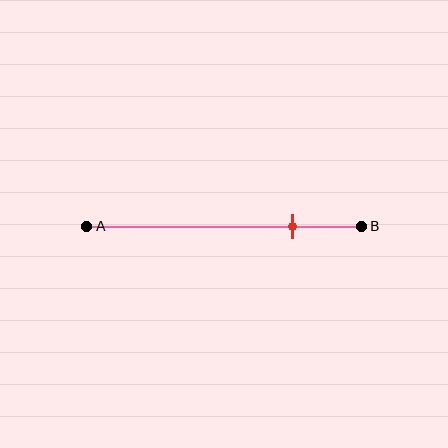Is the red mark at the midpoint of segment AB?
No, the mark is at about 75% from A, not at the 50% midpoint.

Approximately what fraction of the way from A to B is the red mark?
The red mark is approximately 75% of the way from A to B.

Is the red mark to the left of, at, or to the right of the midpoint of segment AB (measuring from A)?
The red mark is to the right of the midpoint of segment AB.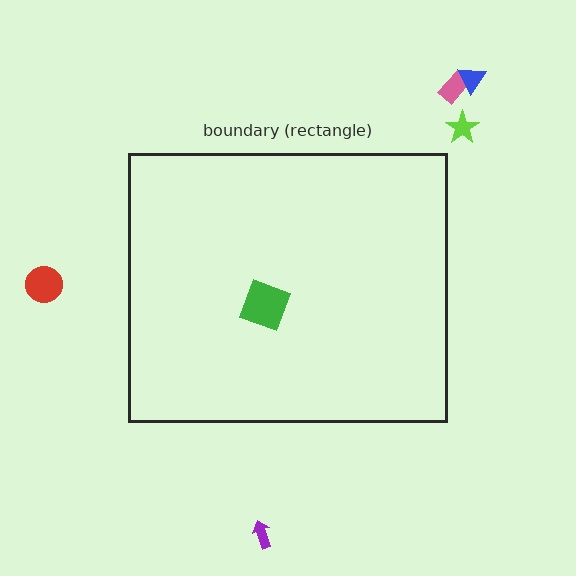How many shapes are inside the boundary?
1 inside, 5 outside.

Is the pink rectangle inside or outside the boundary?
Outside.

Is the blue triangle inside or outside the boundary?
Outside.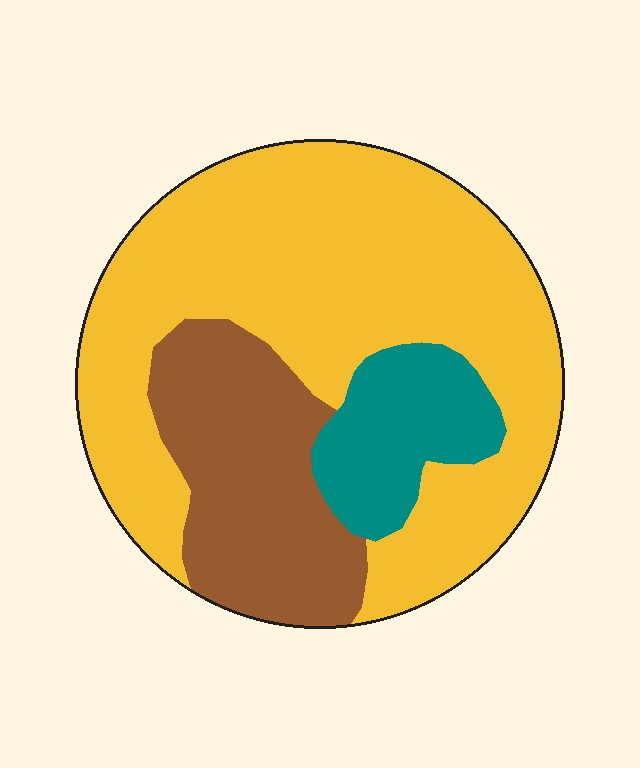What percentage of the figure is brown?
Brown takes up between a sixth and a third of the figure.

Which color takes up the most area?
Yellow, at roughly 65%.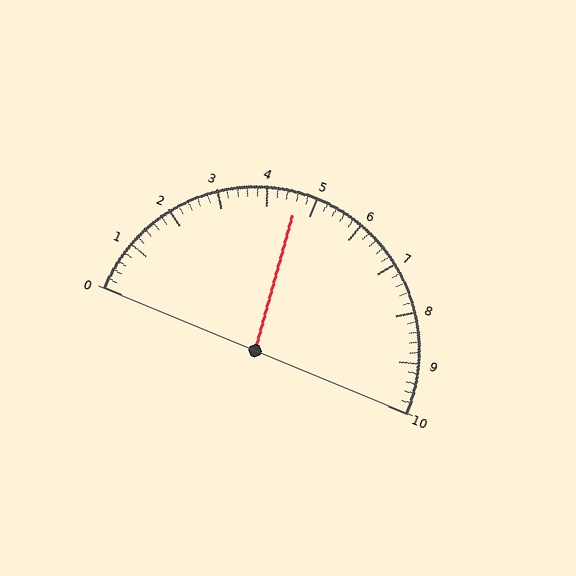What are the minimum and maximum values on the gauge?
The gauge ranges from 0 to 10.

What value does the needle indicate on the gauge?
The needle indicates approximately 4.6.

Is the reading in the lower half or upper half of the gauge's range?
The reading is in the lower half of the range (0 to 10).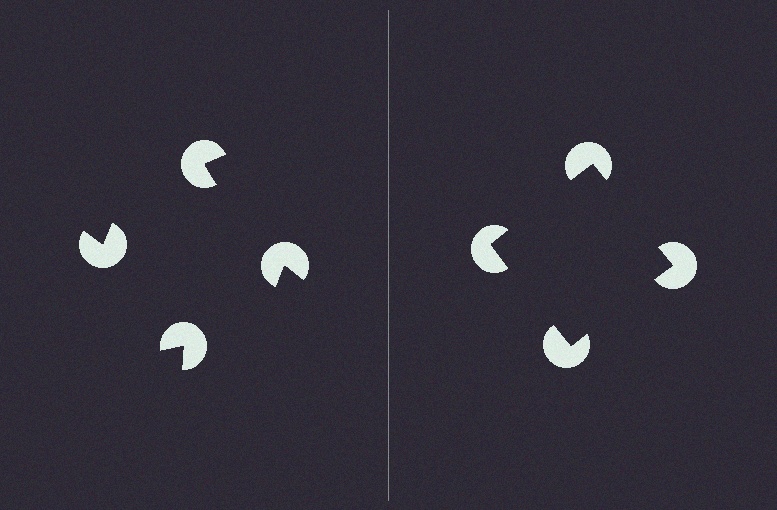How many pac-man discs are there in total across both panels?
8 — 4 on each side.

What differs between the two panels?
The pac-man discs are positioned identically on both sides; only the wedge orientations differ. On the right they align to a square; on the left they are misaligned.